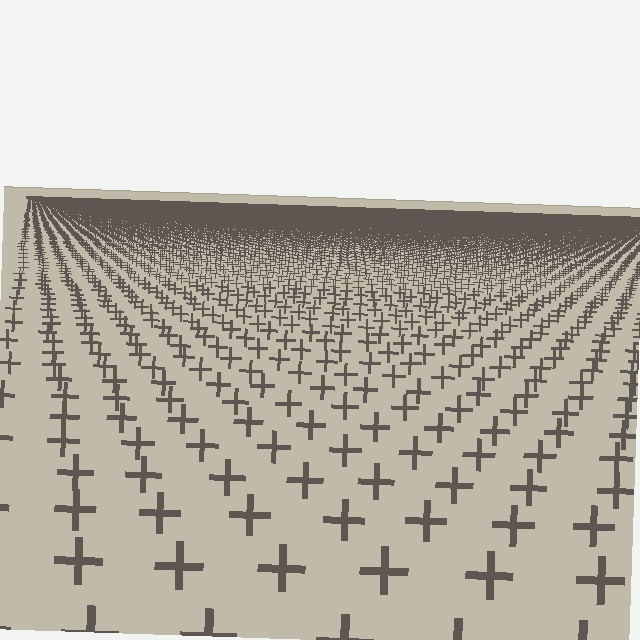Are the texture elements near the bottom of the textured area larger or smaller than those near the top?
Larger. Near the bottom, elements are closer to the viewer and appear at a bigger on-screen size.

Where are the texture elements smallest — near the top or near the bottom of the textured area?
Near the top.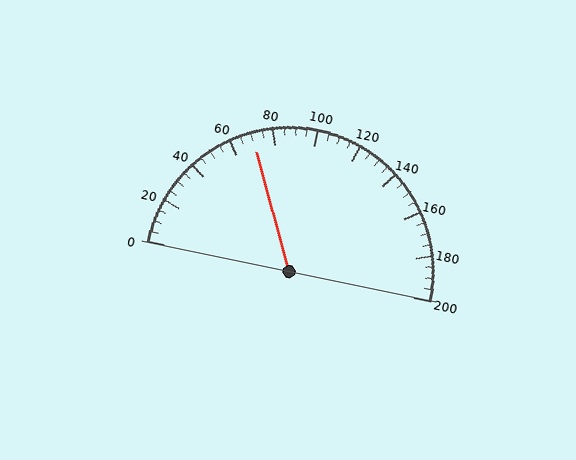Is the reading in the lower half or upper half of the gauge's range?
The reading is in the lower half of the range (0 to 200).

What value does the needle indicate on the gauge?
The needle indicates approximately 70.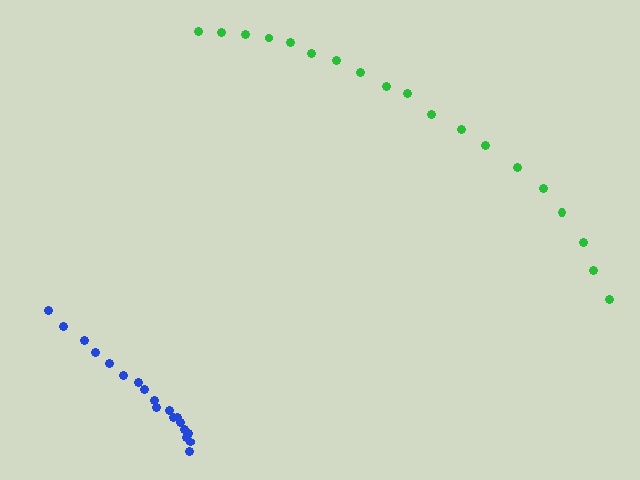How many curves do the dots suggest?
There are 2 distinct paths.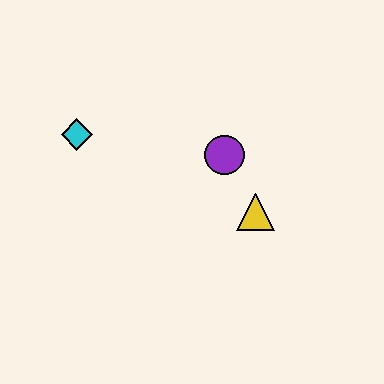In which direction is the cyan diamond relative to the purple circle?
The cyan diamond is to the left of the purple circle.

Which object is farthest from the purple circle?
The cyan diamond is farthest from the purple circle.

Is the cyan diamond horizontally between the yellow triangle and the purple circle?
No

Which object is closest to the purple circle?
The yellow triangle is closest to the purple circle.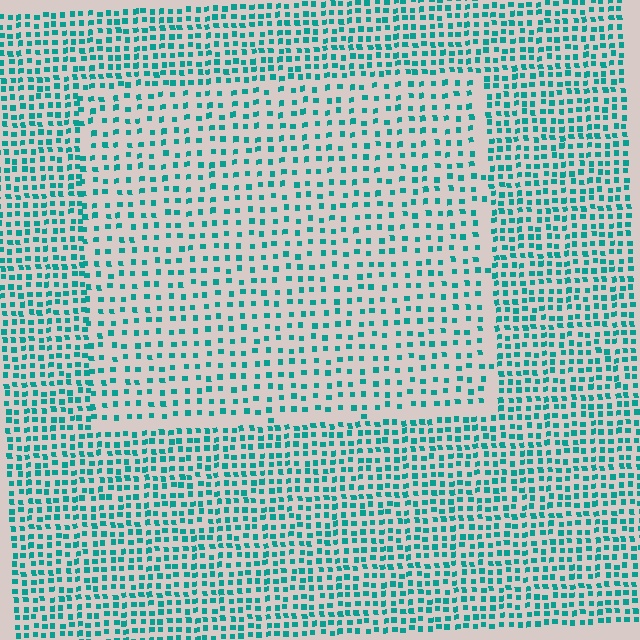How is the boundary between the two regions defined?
The boundary is defined by a change in element density (approximately 1.7x ratio). All elements are the same color, size, and shape.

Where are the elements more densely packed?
The elements are more densely packed outside the rectangle boundary.